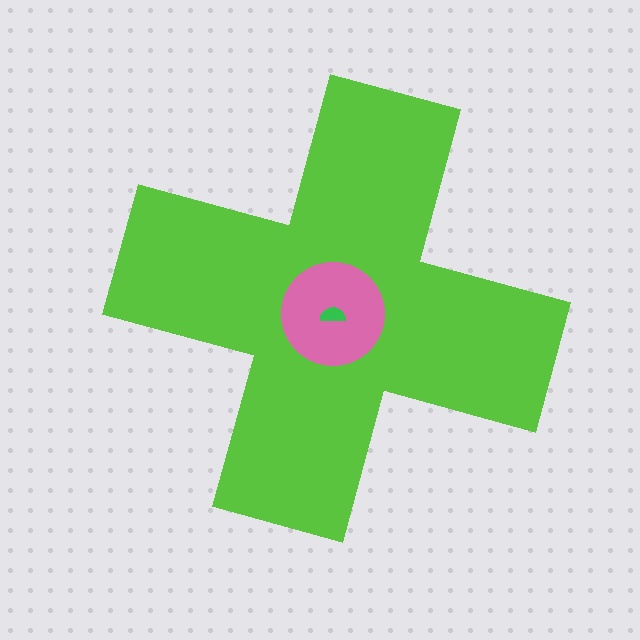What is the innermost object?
The green semicircle.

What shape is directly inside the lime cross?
The pink circle.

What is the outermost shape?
The lime cross.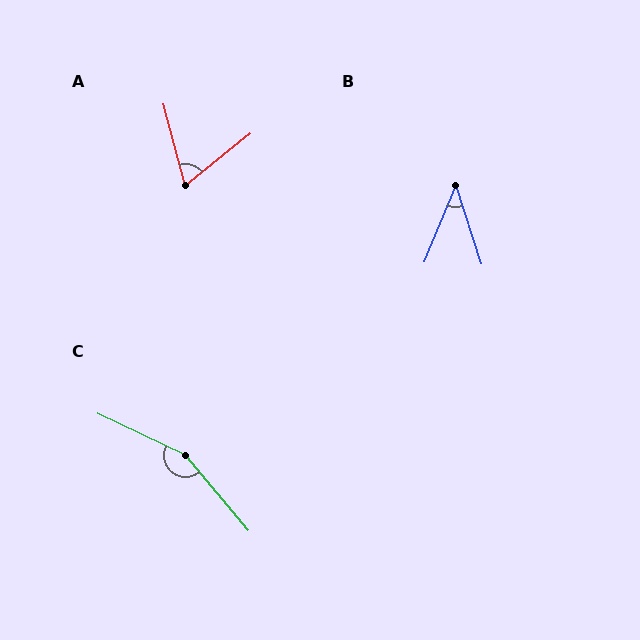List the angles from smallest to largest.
B (40°), A (66°), C (155°).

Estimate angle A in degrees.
Approximately 66 degrees.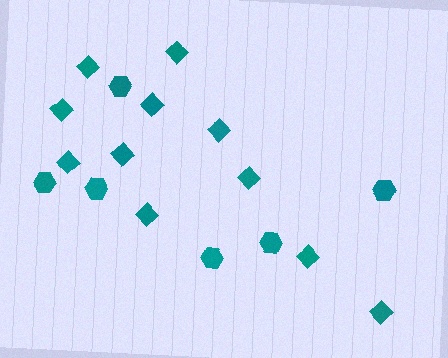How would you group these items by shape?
There are 2 groups: one group of diamonds (11) and one group of hexagons (6).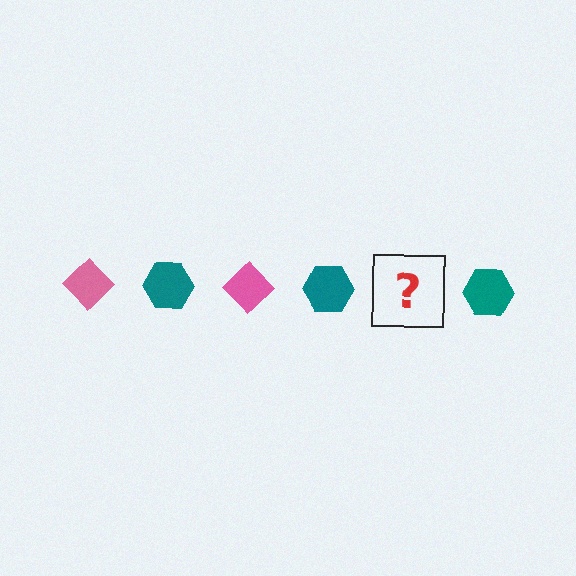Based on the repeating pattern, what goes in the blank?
The blank should be a pink diamond.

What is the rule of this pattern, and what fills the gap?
The rule is that the pattern alternates between pink diamond and teal hexagon. The gap should be filled with a pink diamond.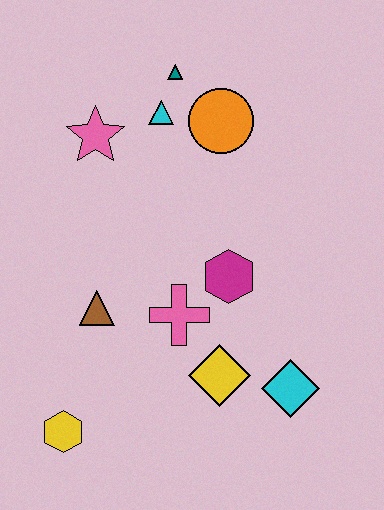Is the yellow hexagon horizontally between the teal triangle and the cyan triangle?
No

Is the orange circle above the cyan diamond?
Yes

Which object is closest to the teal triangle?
The cyan triangle is closest to the teal triangle.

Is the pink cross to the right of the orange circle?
No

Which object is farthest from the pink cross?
The teal triangle is farthest from the pink cross.